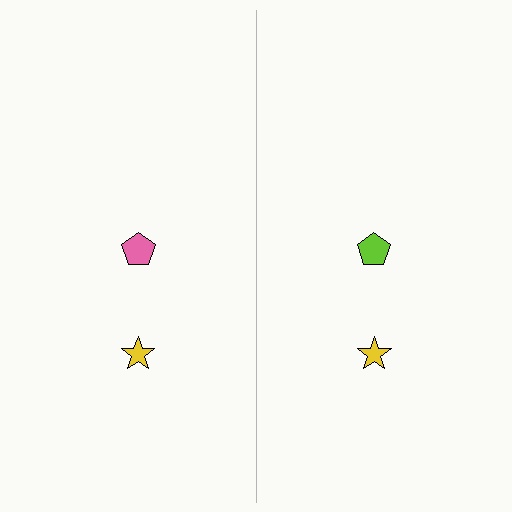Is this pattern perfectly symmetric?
No, the pattern is not perfectly symmetric. The lime pentagon on the right side breaks the symmetry — its mirror counterpart is pink.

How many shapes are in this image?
There are 4 shapes in this image.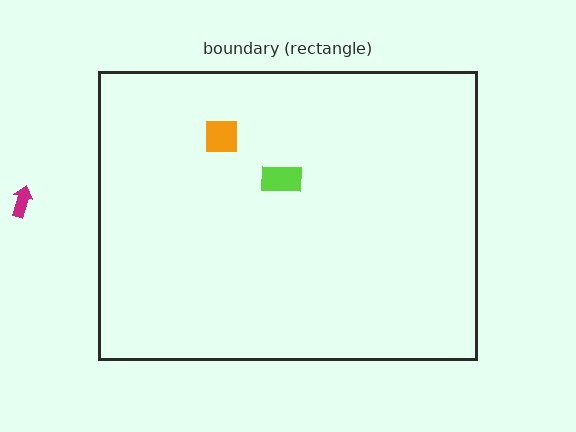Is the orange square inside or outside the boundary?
Inside.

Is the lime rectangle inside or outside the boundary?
Inside.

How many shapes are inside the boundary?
2 inside, 1 outside.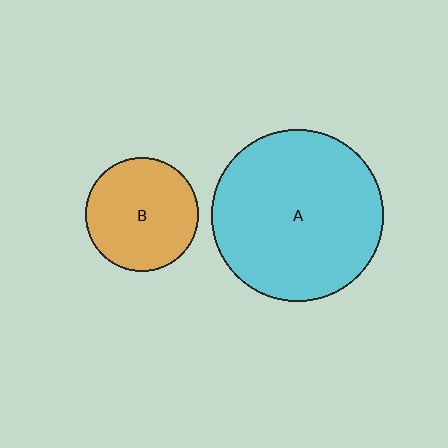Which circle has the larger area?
Circle A (cyan).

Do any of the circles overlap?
No, none of the circles overlap.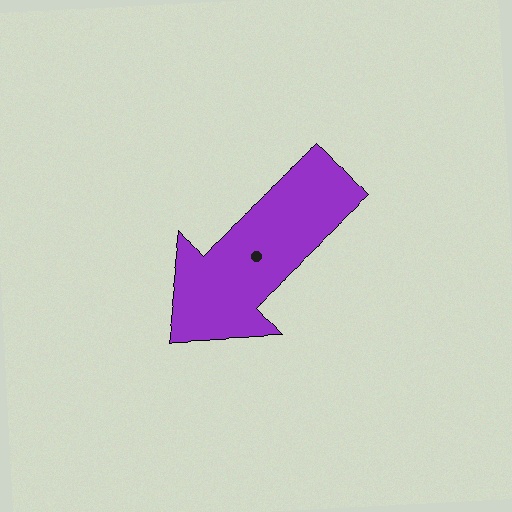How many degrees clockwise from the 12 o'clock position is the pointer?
Approximately 228 degrees.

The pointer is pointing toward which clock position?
Roughly 8 o'clock.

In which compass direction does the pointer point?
Southwest.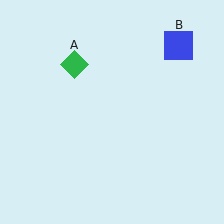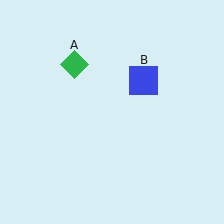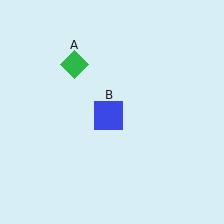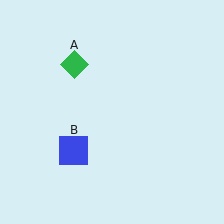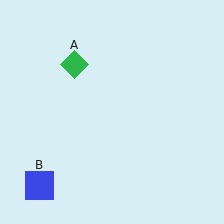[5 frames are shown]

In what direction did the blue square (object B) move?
The blue square (object B) moved down and to the left.